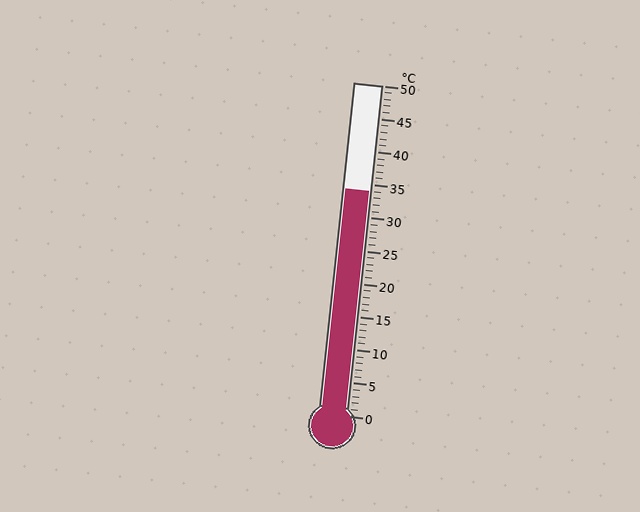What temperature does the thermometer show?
The thermometer shows approximately 34°C.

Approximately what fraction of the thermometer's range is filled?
The thermometer is filled to approximately 70% of its range.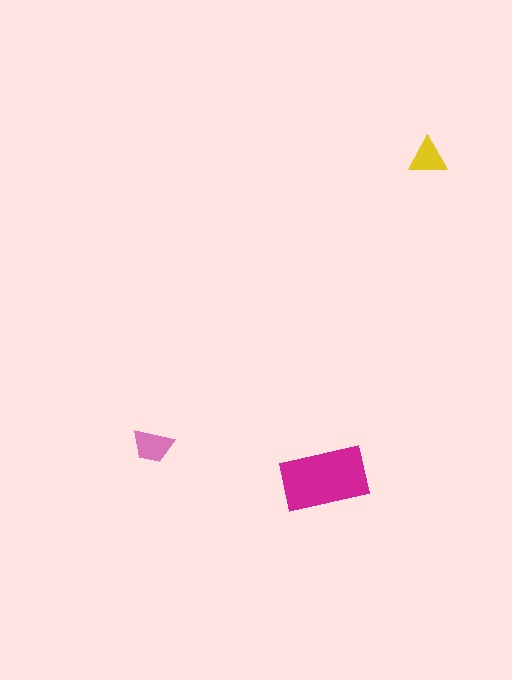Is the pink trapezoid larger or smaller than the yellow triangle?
Larger.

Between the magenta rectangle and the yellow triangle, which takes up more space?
The magenta rectangle.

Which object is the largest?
The magenta rectangle.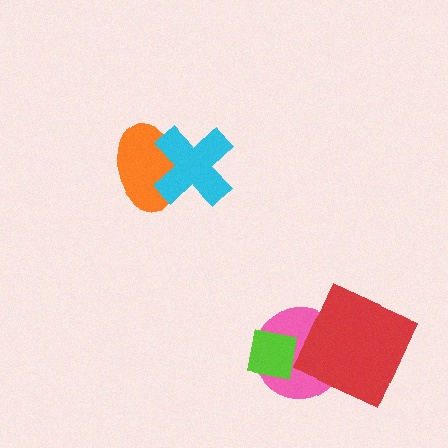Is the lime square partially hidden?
No, no other shape covers it.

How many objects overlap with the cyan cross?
1 object overlaps with the cyan cross.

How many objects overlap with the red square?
1 object overlaps with the red square.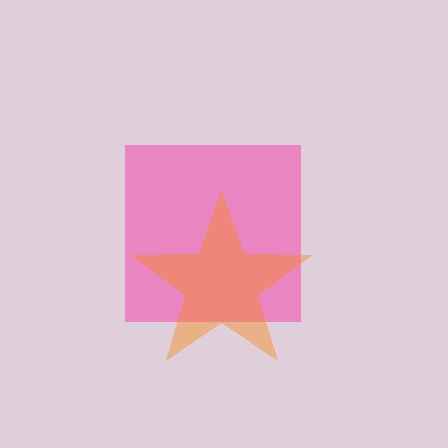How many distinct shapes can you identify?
There are 2 distinct shapes: a pink square, an orange star.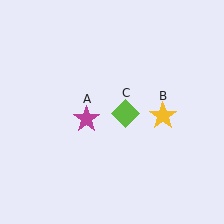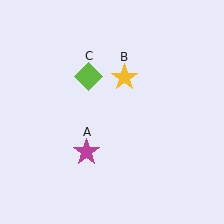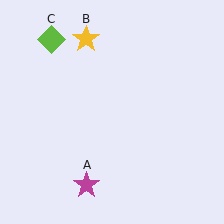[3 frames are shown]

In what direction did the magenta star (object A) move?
The magenta star (object A) moved down.